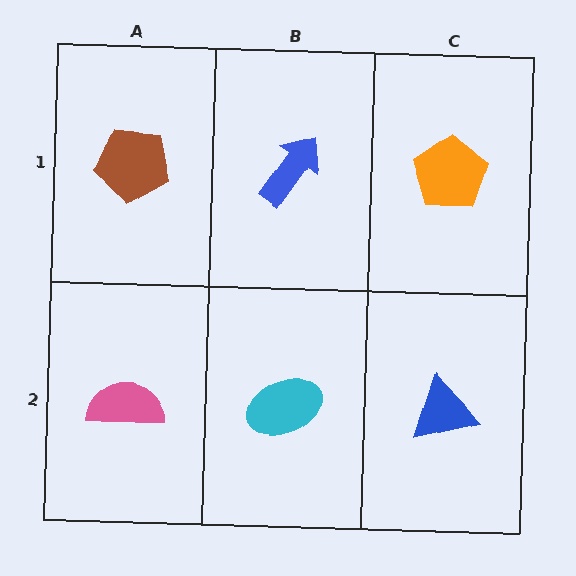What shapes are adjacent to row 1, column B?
A cyan ellipse (row 2, column B), a brown pentagon (row 1, column A), an orange pentagon (row 1, column C).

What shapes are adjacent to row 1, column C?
A blue triangle (row 2, column C), a blue arrow (row 1, column B).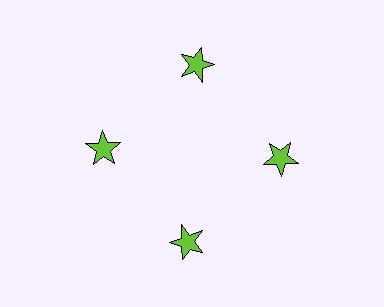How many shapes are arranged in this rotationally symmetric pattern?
There are 4 shapes, arranged in 4 groups of 1.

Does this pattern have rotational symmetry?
Yes, this pattern has 4-fold rotational symmetry. It looks the same after rotating 90 degrees around the center.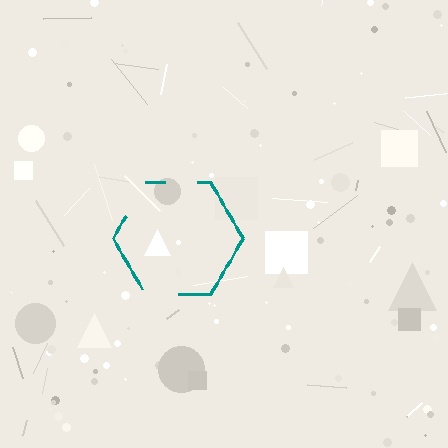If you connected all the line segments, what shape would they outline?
They would outline a hexagon.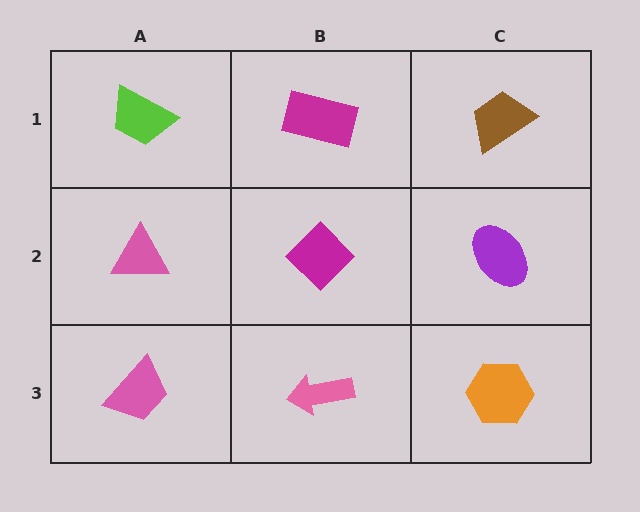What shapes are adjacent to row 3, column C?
A purple ellipse (row 2, column C), a pink arrow (row 3, column B).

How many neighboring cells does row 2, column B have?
4.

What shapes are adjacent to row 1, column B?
A magenta diamond (row 2, column B), a lime trapezoid (row 1, column A), a brown trapezoid (row 1, column C).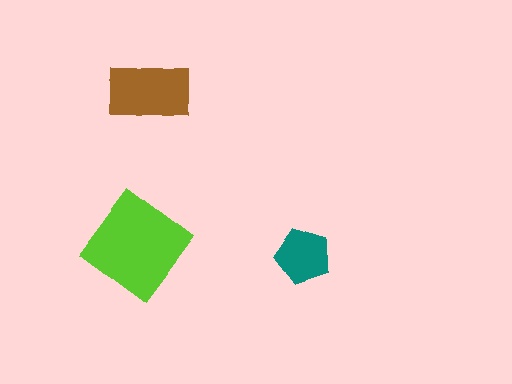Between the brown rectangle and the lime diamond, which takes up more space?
The lime diamond.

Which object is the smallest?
The teal pentagon.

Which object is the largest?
The lime diamond.